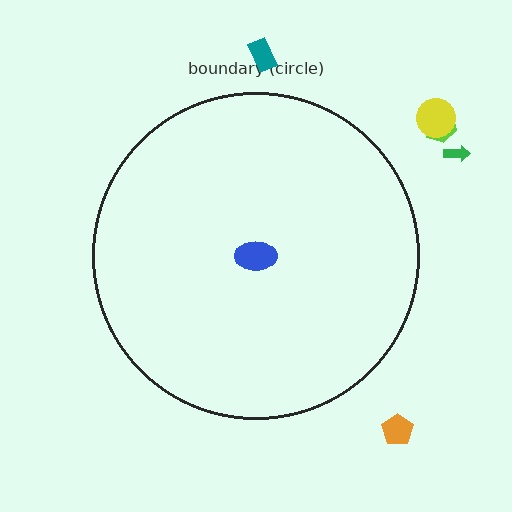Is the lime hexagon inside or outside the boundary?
Outside.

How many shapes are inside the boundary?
1 inside, 5 outside.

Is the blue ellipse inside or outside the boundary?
Inside.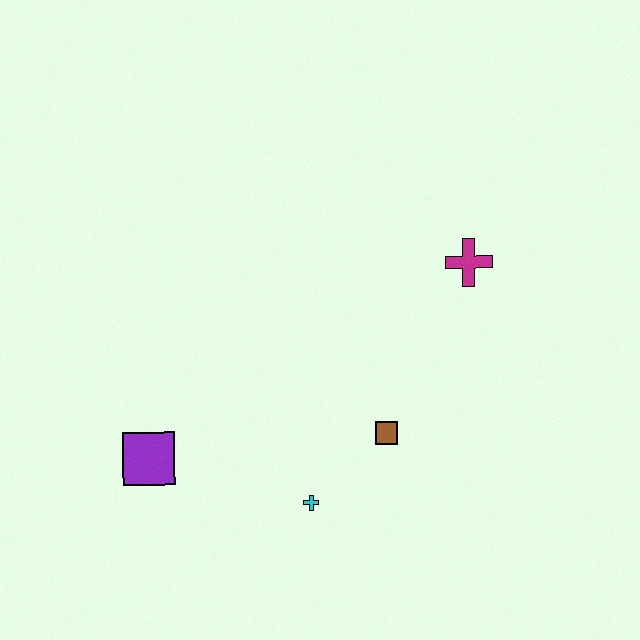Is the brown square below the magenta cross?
Yes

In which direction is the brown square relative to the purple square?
The brown square is to the right of the purple square.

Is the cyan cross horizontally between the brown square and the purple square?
Yes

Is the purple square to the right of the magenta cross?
No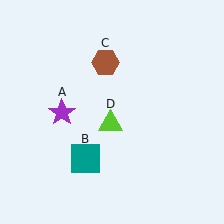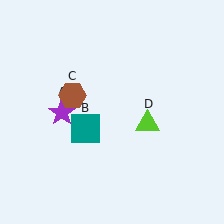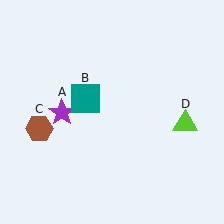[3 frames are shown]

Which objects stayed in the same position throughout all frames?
Purple star (object A) remained stationary.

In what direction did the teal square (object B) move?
The teal square (object B) moved up.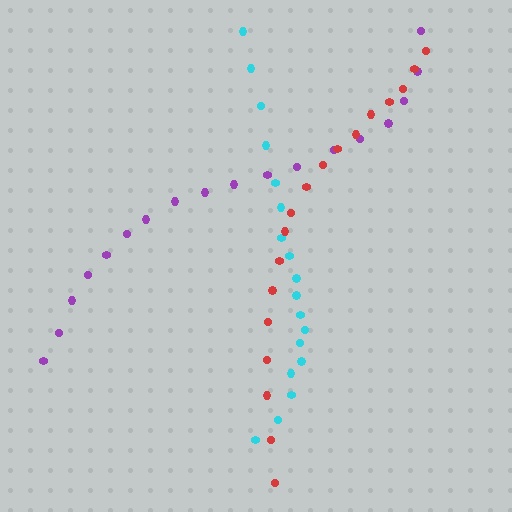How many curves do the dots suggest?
There are 3 distinct paths.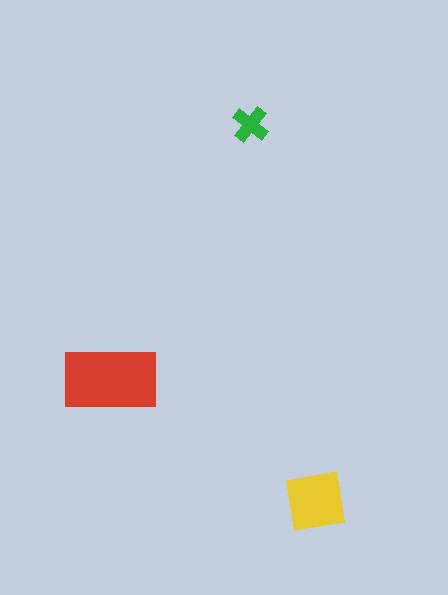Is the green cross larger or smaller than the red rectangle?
Smaller.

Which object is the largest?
The red rectangle.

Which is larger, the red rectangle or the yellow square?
The red rectangle.